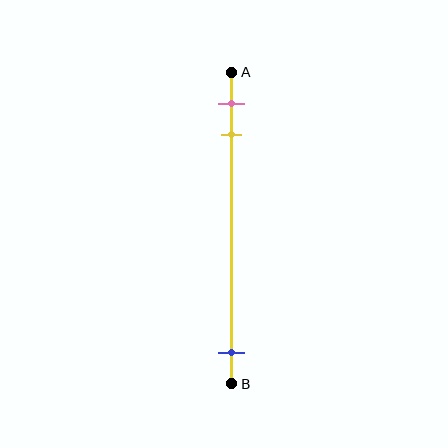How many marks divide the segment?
There are 3 marks dividing the segment.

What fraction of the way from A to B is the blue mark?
The blue mark is approximately 90% (0.9) of the way from A to B.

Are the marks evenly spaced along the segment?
No, the marks are not evenly spaced.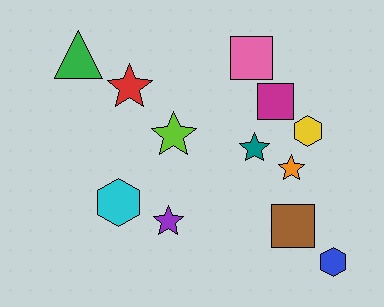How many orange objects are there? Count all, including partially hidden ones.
There is 1 orange object.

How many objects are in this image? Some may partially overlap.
There are 12 objects.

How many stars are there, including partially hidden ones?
There are 5 stars.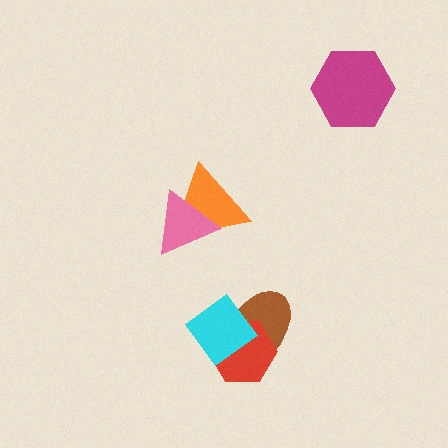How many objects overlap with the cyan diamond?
2 objects overlap with the cyan diamond.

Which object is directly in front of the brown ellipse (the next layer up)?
The red hexagon is directly in front of the brown ellipse.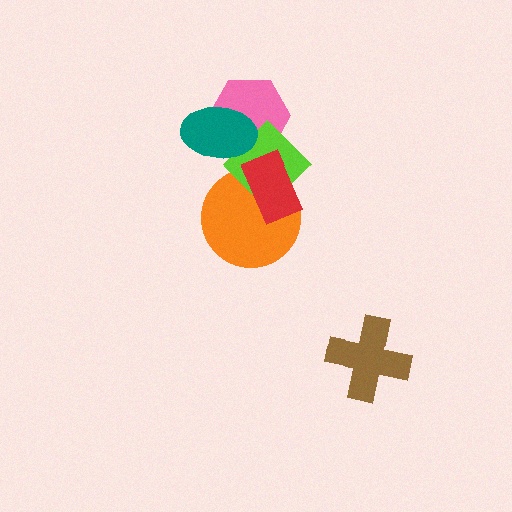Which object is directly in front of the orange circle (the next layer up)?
The lime diamond is directly in front of the orange circle.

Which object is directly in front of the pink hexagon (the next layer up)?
The lime diamond is directly in front of the pink hexagon.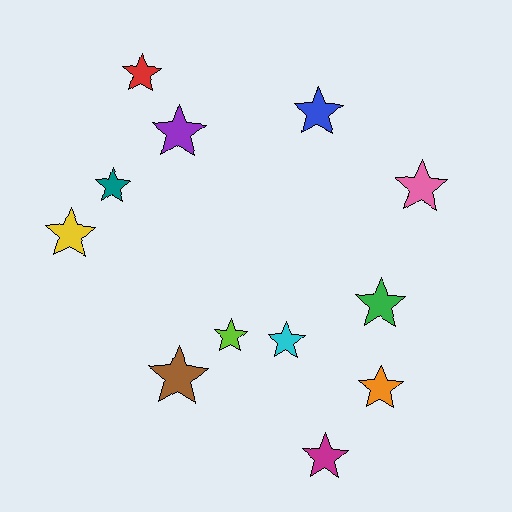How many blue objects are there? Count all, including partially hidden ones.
There is 1 blue object.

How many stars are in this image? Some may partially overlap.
There are 12 stars.